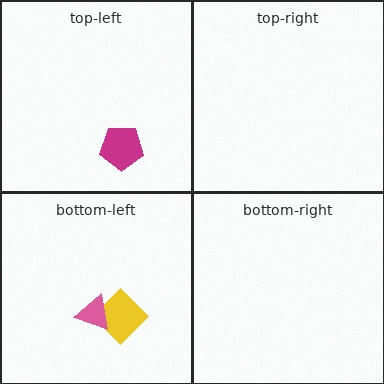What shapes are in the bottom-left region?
The yellow diamond, the pink triangle.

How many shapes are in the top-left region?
1.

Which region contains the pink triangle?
The bottom-left region.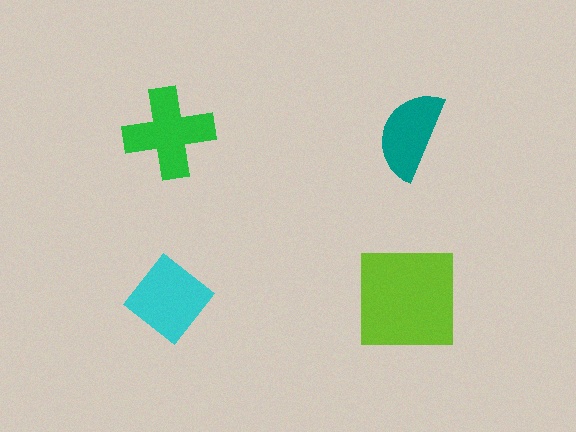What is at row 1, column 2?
A teal semicircle.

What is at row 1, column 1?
A green cross.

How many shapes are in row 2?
2 shapes.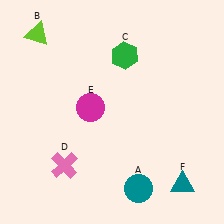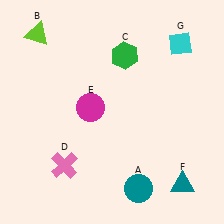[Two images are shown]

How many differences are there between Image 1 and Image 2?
There is 1 difference between the two images.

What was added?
A cyan diamond (G) was added in Image 2.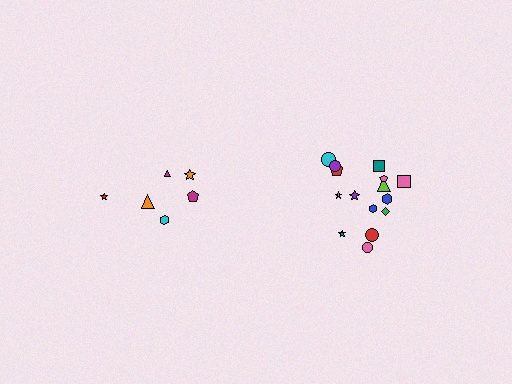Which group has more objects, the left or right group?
The right group.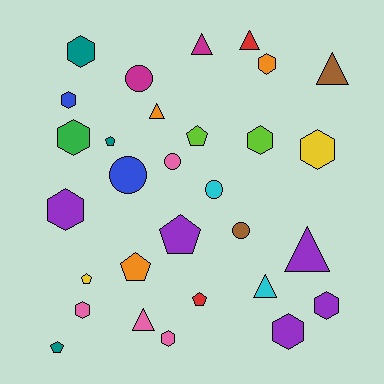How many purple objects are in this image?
There are 5 purple objects.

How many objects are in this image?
There are 30 objects.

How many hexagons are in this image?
There are 11 hexagons.